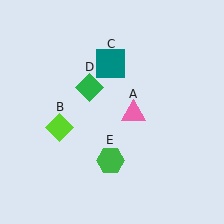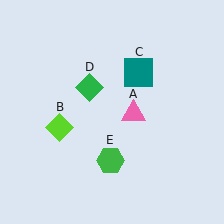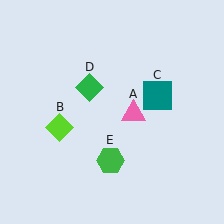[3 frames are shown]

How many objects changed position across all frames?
1 object changed position: teal square (object C).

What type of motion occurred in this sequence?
The teal square (object C) rotated clockwise around the center of the scene.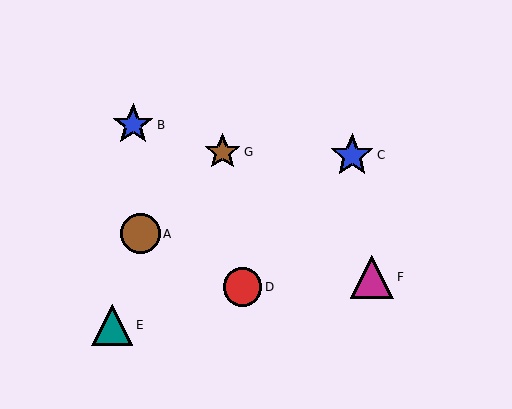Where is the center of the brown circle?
The center of the brown circle is at (140, 234).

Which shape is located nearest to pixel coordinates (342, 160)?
The blue star (labeled C) at (352, 155) is nearest to that location.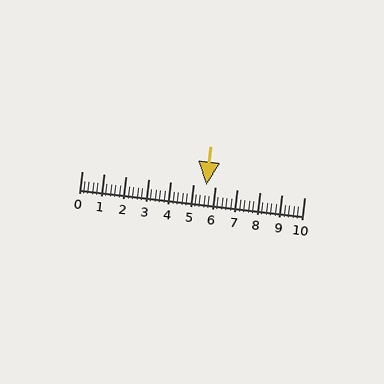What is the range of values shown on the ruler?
The ruler shows values from 0 to 10.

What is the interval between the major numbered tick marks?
The major tick marks are spaced 1 units apart.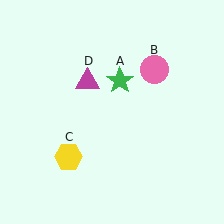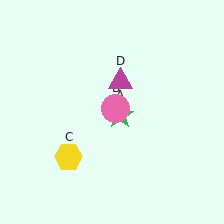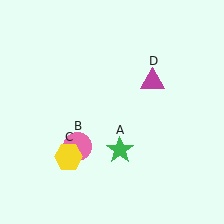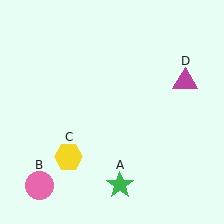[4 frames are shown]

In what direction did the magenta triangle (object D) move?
The magenta triangle (object D) moved right.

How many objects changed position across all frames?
3 objects changed position: green star (object A), pink circle (object B), magenta triangle (object D).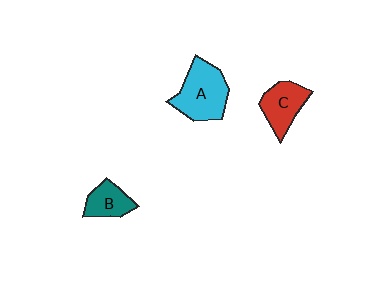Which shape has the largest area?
Shape A (cyan).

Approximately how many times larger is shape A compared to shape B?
Approximately 1.8 times.